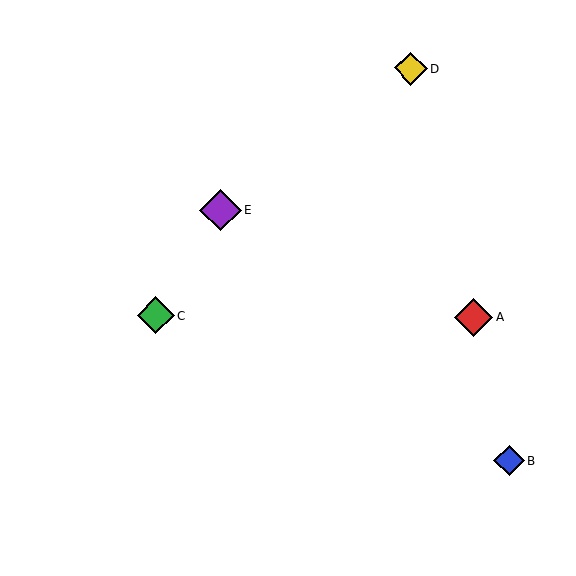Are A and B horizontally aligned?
No, A is at y≈317 and B is at y≈461.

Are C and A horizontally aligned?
Yes, both are at y≈316.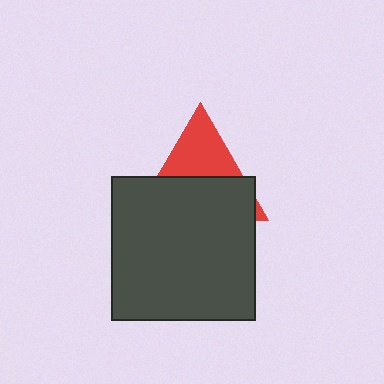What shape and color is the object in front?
The object in front is a dark gray square.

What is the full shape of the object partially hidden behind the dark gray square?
The partially hidden object is a red triangle.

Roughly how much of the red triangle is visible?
A small part of it is visible (roughly 40%).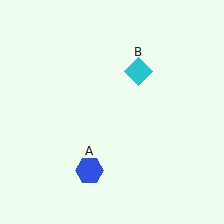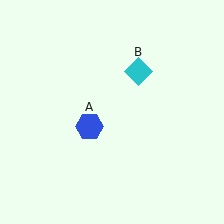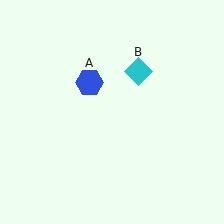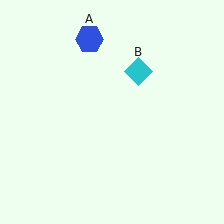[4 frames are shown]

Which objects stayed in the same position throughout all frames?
Cyan diamond (object B) remained stationary.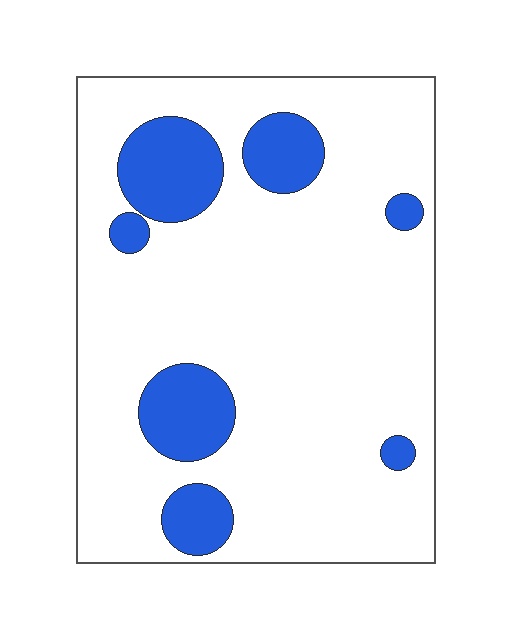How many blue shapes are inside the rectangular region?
7.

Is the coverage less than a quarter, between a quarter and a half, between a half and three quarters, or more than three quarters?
Less than a quarter.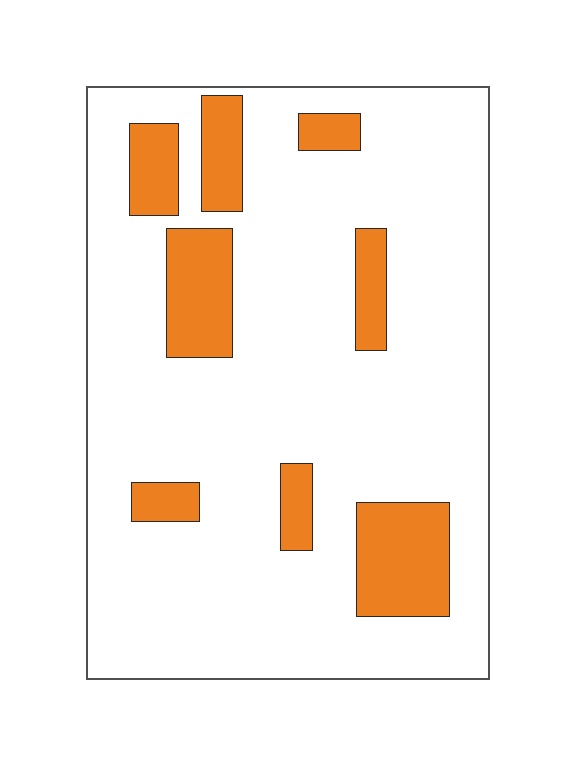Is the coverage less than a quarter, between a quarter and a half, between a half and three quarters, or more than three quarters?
Less than a quarter.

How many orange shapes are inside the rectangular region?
8.